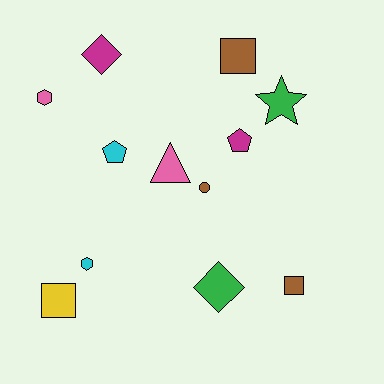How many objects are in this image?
There are 12 objects.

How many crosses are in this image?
There are no crosses.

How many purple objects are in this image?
There are no purple objects.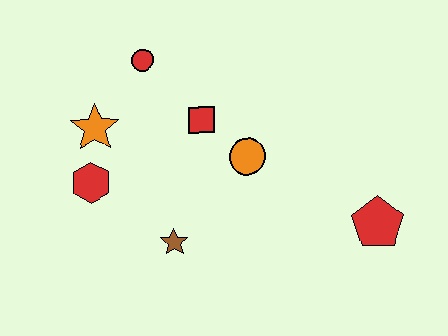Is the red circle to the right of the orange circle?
No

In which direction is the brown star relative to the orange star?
The brown star is below the orange star.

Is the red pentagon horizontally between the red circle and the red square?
No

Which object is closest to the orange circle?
The red square is closest to the orange circle.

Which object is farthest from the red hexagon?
The red pentagon is farthest from the red hexagon.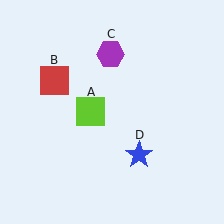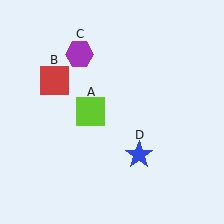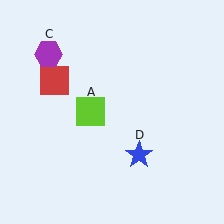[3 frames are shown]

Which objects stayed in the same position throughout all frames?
Lime square (object A) and red square (object B) and blue star (object D) remained stationary.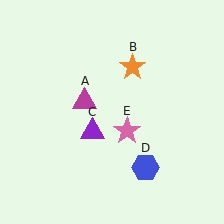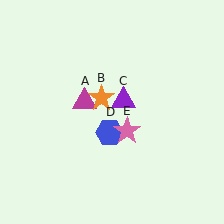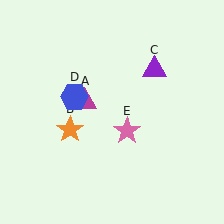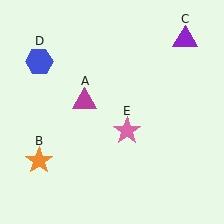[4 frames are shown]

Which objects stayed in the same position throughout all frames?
Magenta triangle (object A) and pink star (object E) remained stationary.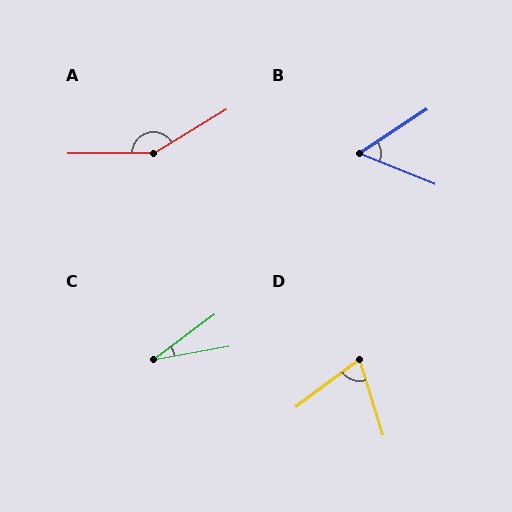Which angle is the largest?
A, at approximately 149 degrees.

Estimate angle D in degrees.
Approximately 71 degrees.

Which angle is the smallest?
C, at approximately 27 degrees.